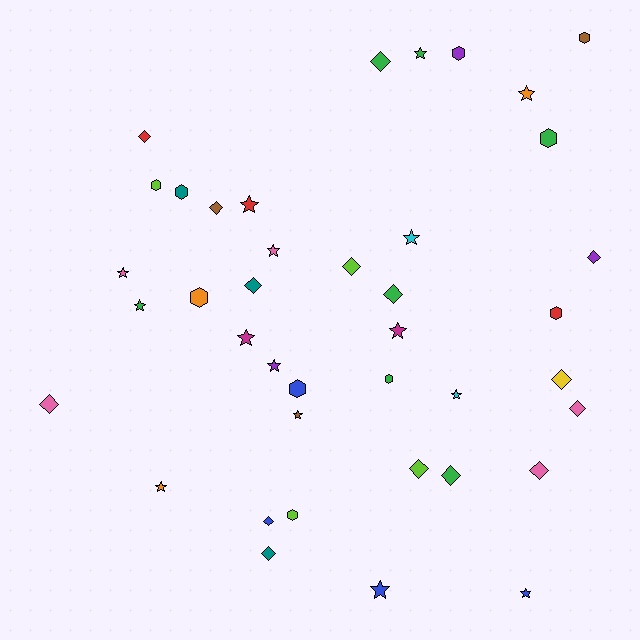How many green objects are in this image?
There are 7 green objects.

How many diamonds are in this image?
There are 15 diamonds.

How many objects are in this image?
There are 40 objects.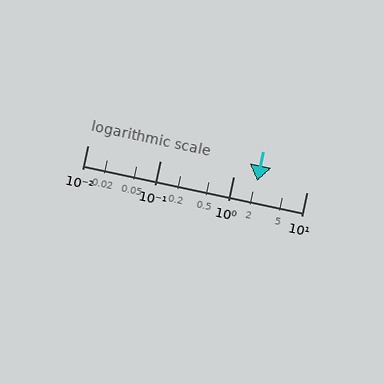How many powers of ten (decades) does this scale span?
The scale spans 3 decades, from 0.01 to 10.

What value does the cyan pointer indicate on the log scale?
The pointer indicates approximately 2.1.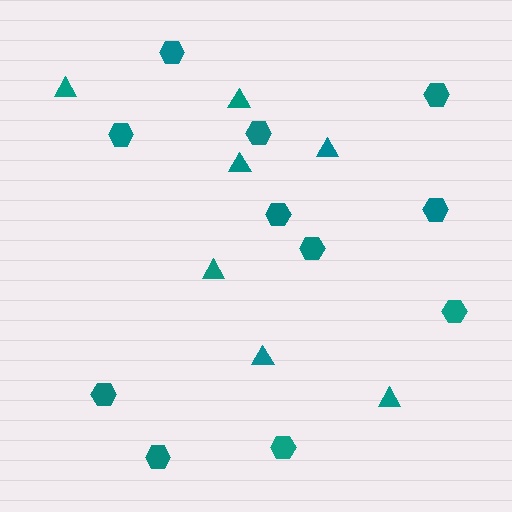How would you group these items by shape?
There are 2 groups: one group of triangles (7) and one group of hexagons (11).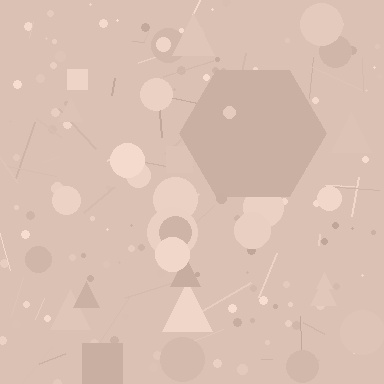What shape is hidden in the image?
A hexagon is hidden in the image.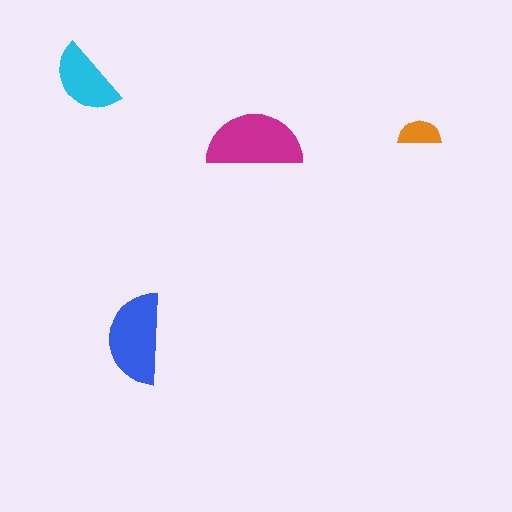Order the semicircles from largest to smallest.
the magenta one, the blue one, the cyan one, the orange one.